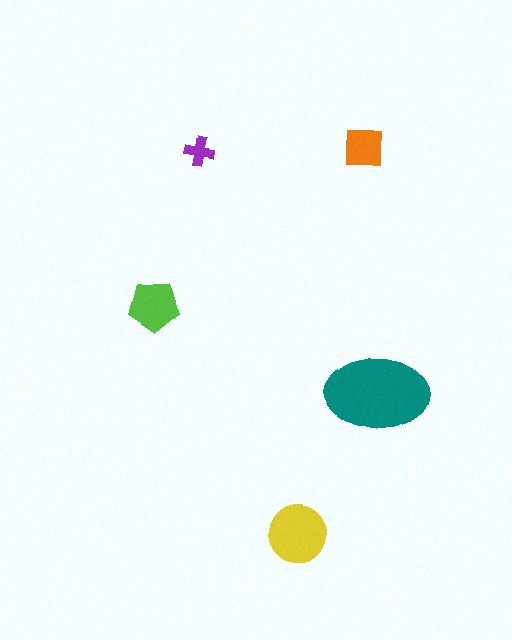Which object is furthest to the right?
The teal ellipse is rightmost.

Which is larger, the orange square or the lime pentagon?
The lime pentagon.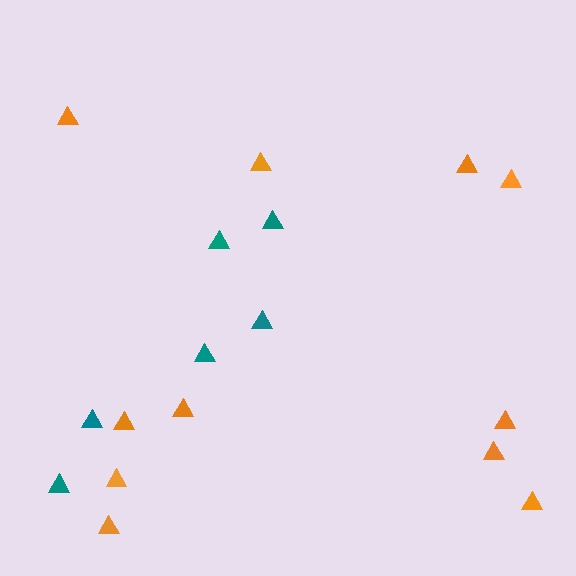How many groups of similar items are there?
There are 2 groups: one group of teal triangles (6) and one group of orange triangles (11).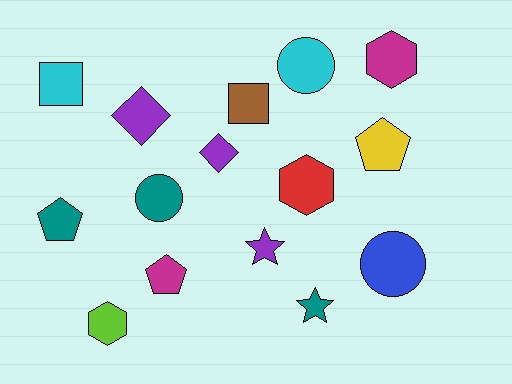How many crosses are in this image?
There are no crosses.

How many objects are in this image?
There are 15 objects.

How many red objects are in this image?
There is 1 red object.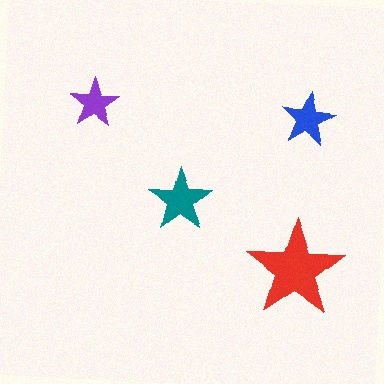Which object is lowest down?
The red star is bottommost.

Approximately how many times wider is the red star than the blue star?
About 2 times wider.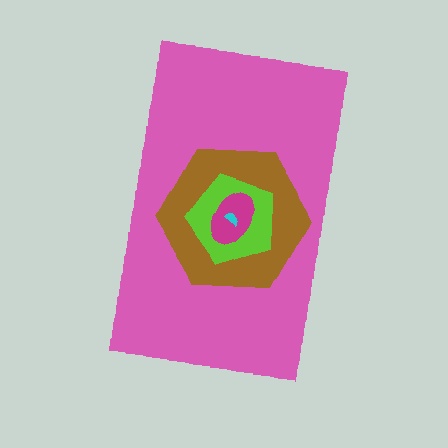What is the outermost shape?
The pink rectangle.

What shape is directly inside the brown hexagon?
The lime pentagon.